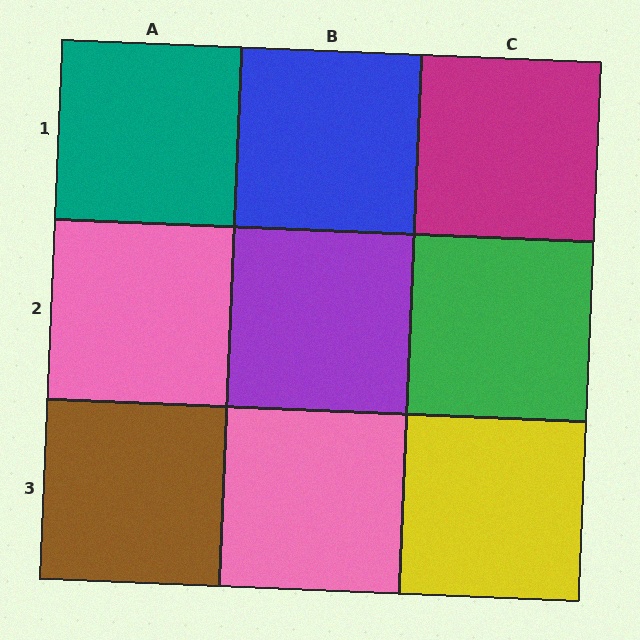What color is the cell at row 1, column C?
Magenta.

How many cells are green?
1 cell is green.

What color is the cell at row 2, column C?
Green.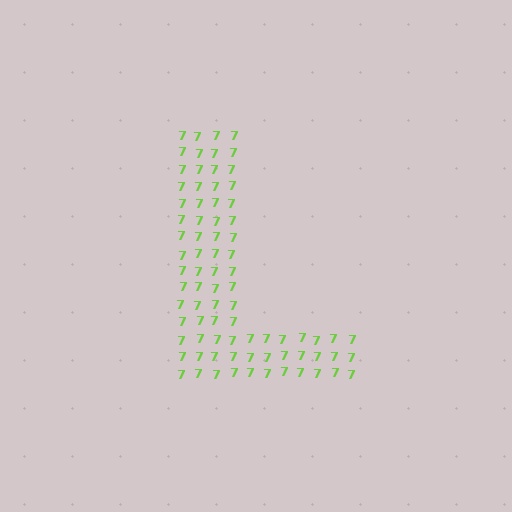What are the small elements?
The small elements are digit 7's.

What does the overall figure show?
The overall figure shows the letter L.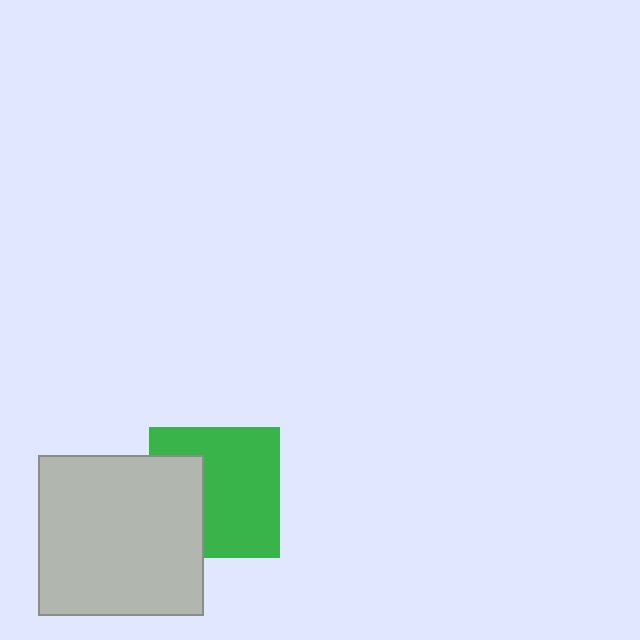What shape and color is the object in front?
The object in front is a light gray rectangle.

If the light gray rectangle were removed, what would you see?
You would see the complete green square.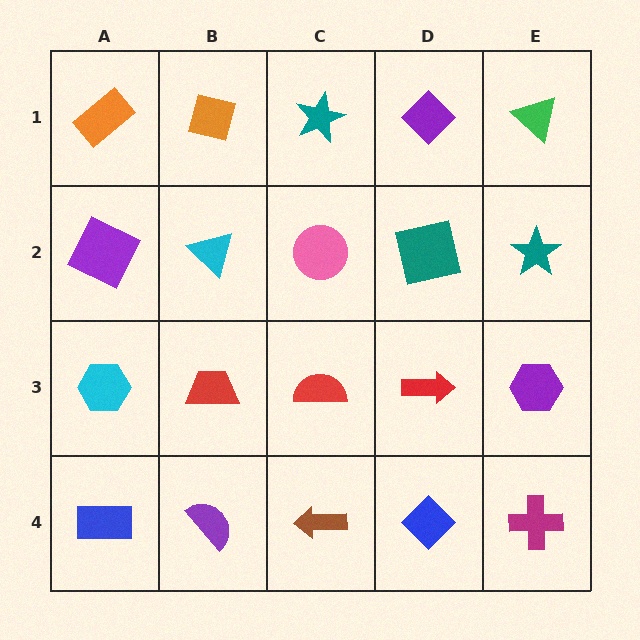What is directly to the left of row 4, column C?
A purple semicircle.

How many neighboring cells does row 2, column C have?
4.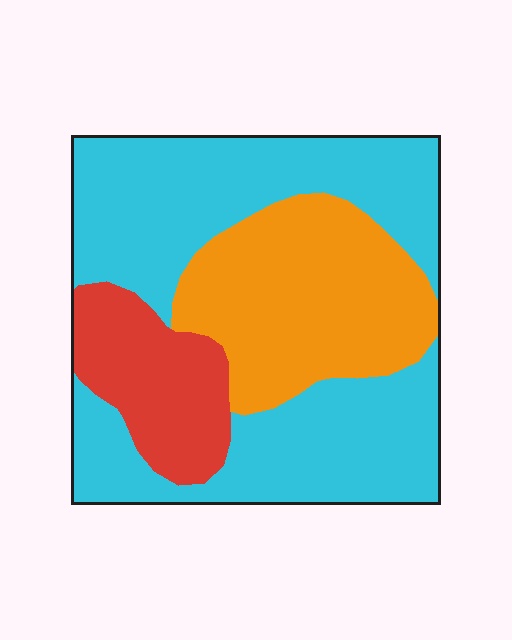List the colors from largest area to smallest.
From largest to smallest: cyan, orange, red.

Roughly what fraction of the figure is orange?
Orange takes up about one quarter (1/4) of the figure.